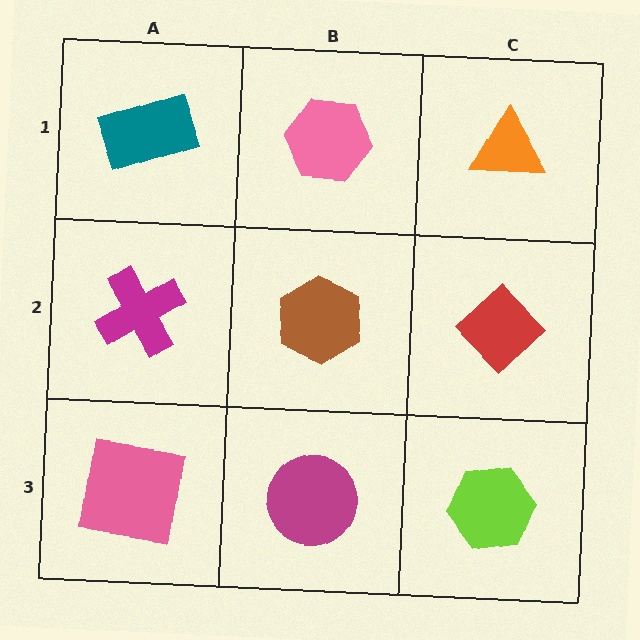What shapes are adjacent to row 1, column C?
A red diamond (row 2, column C), a pink hexagon (row 1, column B).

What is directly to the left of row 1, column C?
A pink hexagon.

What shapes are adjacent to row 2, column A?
A teal rectangle (row 1, column A), a pink square (row 3, column A), a brown hexagon (row 2, column B).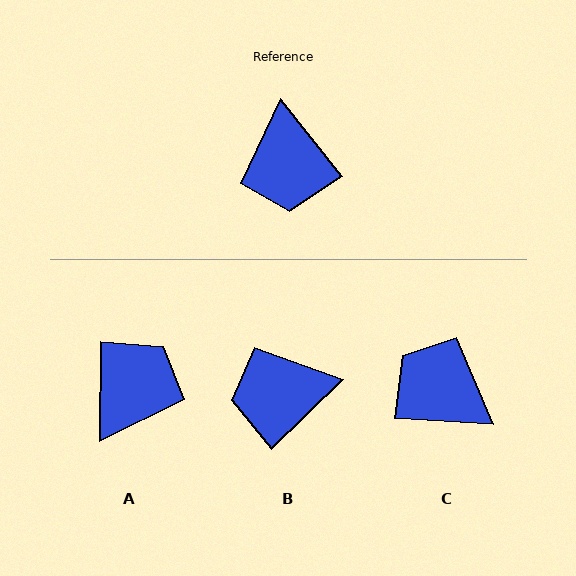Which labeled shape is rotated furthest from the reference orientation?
A, about 142 degrees away.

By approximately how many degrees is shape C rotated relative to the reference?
Approximately 132 degrees clockwise.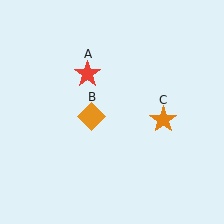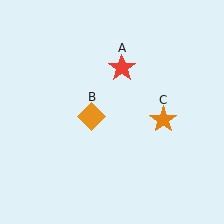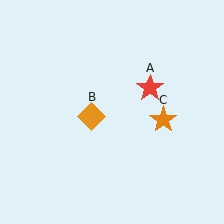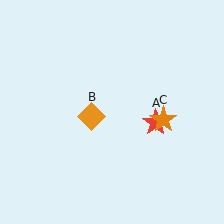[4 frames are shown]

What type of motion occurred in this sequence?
The red star (object A) rotated clockwise around the center of the scene.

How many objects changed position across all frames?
1 object changed position: red star (object A).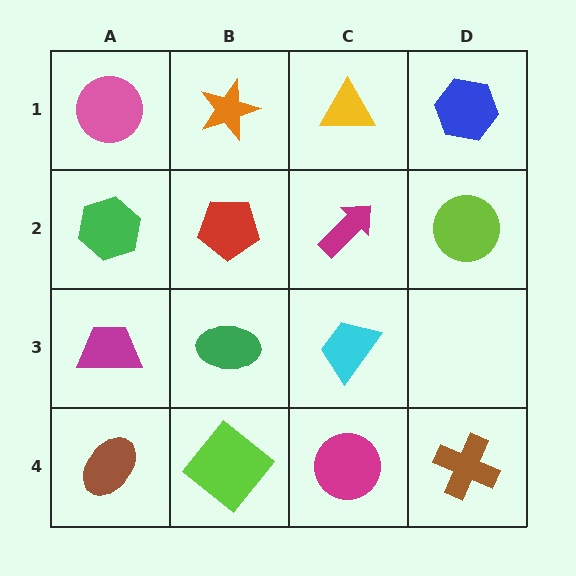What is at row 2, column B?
A red pentagon.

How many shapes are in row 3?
3 shapes.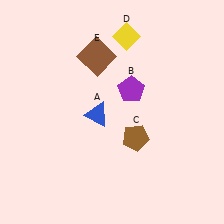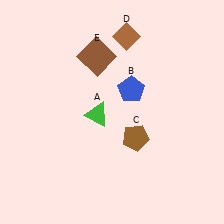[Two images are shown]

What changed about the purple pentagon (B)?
In Image 1, B is purple. In Image 2, it changed to blue.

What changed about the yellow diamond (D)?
In Image 1, D is yellow. In Image 2, it changed to brown.